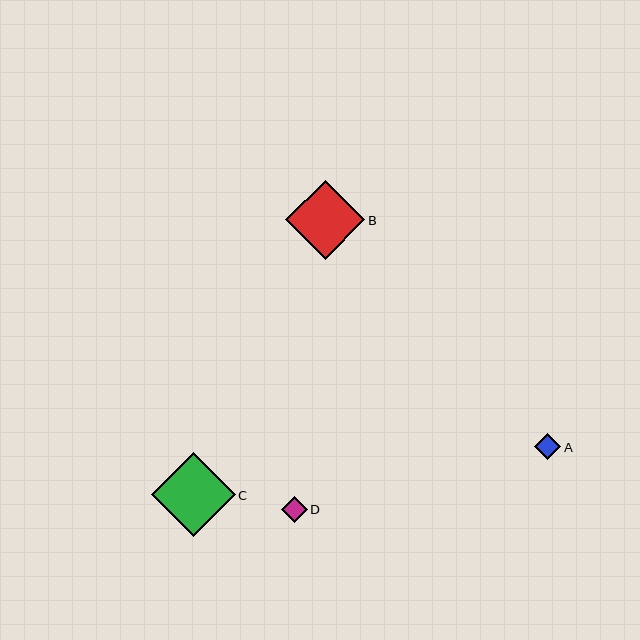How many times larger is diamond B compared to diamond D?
Diamond B is approximately 3.0 times the size of diamond D.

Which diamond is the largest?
Diamond C is the largest with a size of approximately 84 pixels.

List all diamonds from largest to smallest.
From largest to smallest: C, B, A, D.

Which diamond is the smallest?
Diamond D is the smallest with a size of approximately 26 pixels.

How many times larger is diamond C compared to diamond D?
Diamond C is approximately 3.2 times the size of diamond D.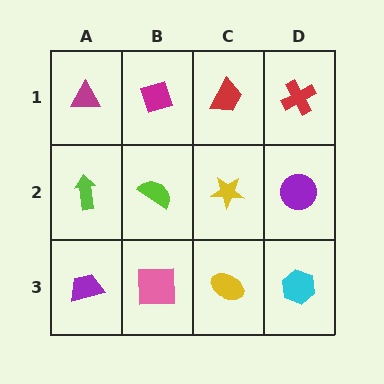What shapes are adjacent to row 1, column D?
A purple circle (row 2, column D), a red trapezoid (row 1, column C).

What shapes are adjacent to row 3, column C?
A yellow star (row 2, column C), a pink square (row 3, column B), a cyan hexagon (row 3, column D).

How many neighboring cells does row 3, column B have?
3.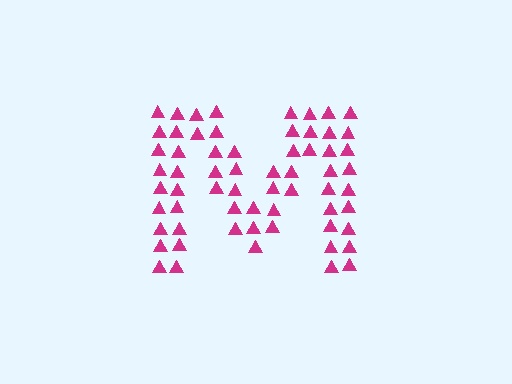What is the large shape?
The large shape is the letter M.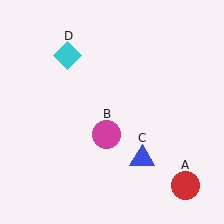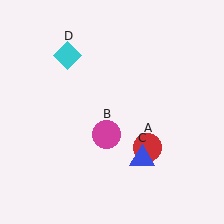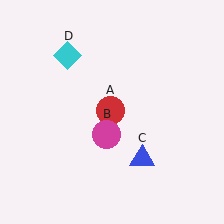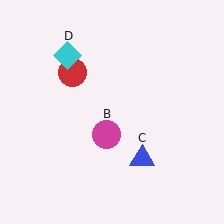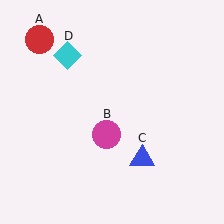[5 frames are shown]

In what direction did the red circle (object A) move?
The red circle (object A) moved up and to the left.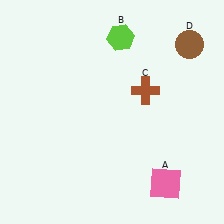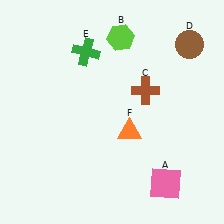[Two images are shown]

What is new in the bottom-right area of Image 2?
An orange triangle (F) was added in the bottom-right area of Image 2.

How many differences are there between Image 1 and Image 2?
There are 2 differences between the two images.